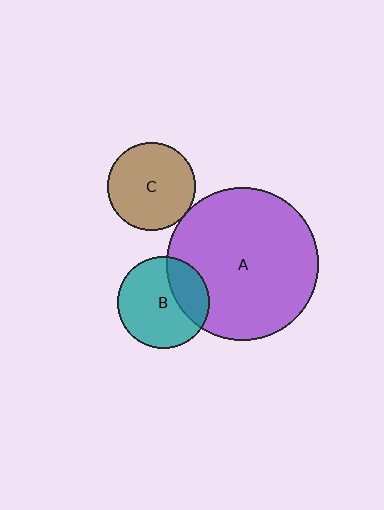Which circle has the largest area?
Circle A (purple).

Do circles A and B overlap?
Yes.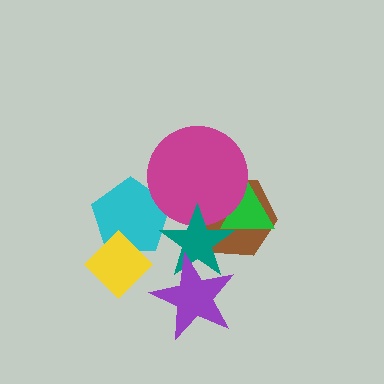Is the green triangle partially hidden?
Yes, it is partially covered by another shape.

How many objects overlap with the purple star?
1 object overlaps with the purple star.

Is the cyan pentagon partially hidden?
Yes, it is partially covered by another shape.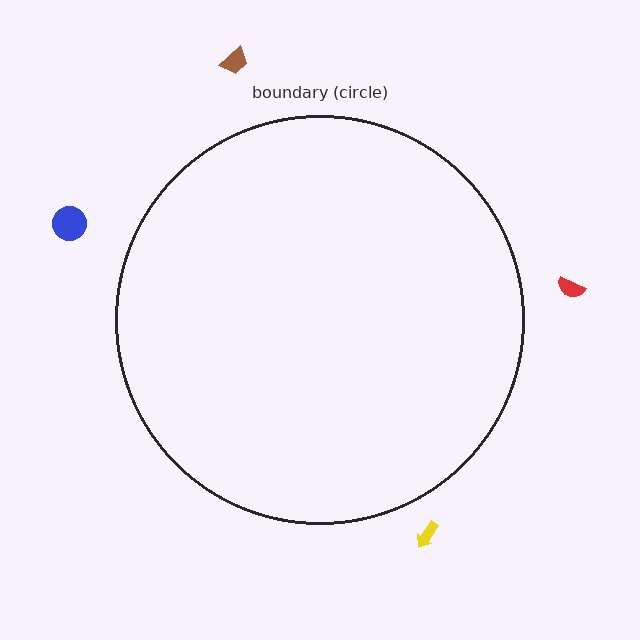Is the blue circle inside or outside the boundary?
Outside.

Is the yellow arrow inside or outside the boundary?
Outside.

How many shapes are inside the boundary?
0 inside, 4 outside.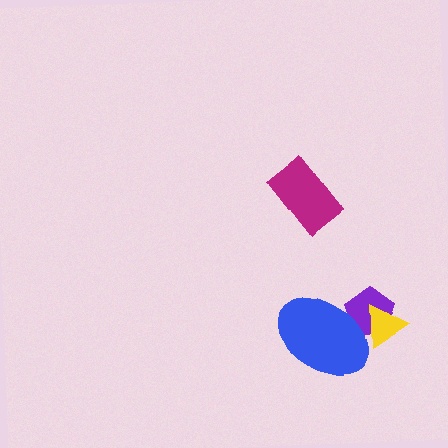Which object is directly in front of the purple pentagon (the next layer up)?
The blue ellipse is directly in front of the purple pentagon.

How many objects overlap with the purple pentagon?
2 objects overlap with the purple pentagon.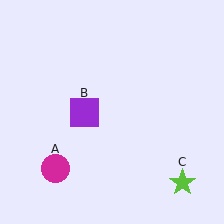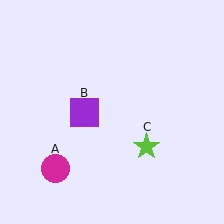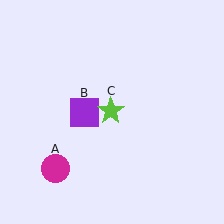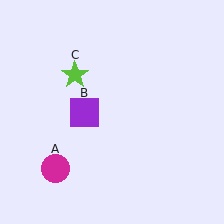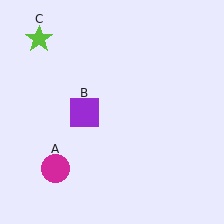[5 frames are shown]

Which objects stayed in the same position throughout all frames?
Magenta circle (object A) and purple square (object B) remained stationary.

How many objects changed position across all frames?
1 object changed position: lime star (object C).